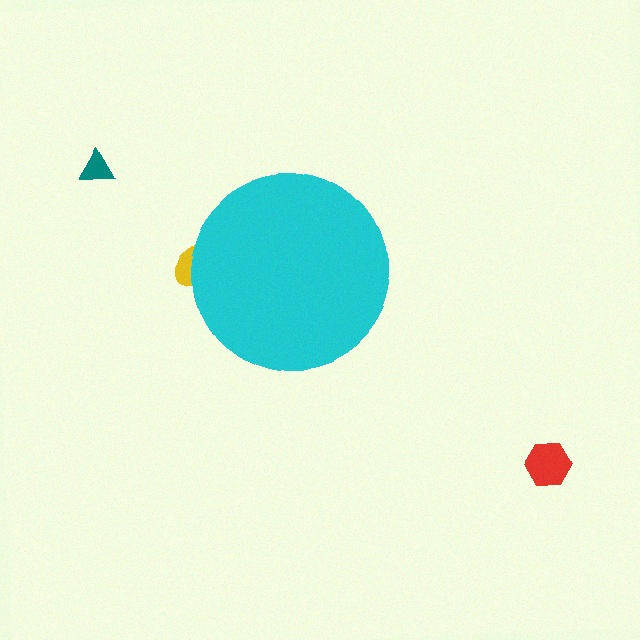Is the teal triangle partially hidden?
No, the teal triangle is fully visible.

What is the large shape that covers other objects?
A cyan circle.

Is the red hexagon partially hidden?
No, the red hexagon is fully visible.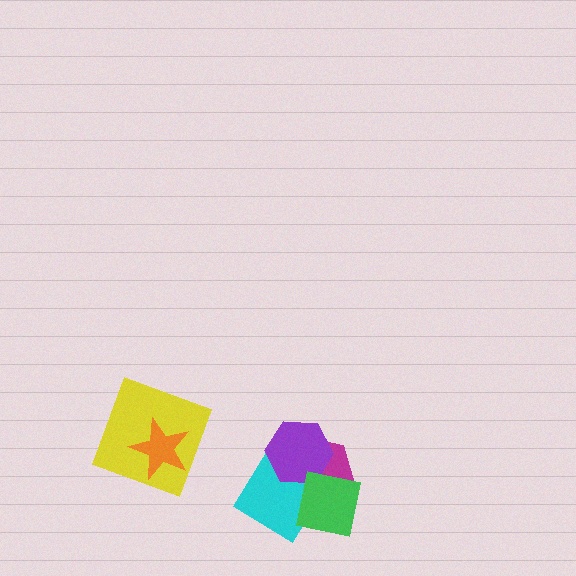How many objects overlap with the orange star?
1 object overlaps with the orange star.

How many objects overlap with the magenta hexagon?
3 objects overlap with the magenta hexagon.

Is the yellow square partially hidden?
Yes, it is partially covered by another shape.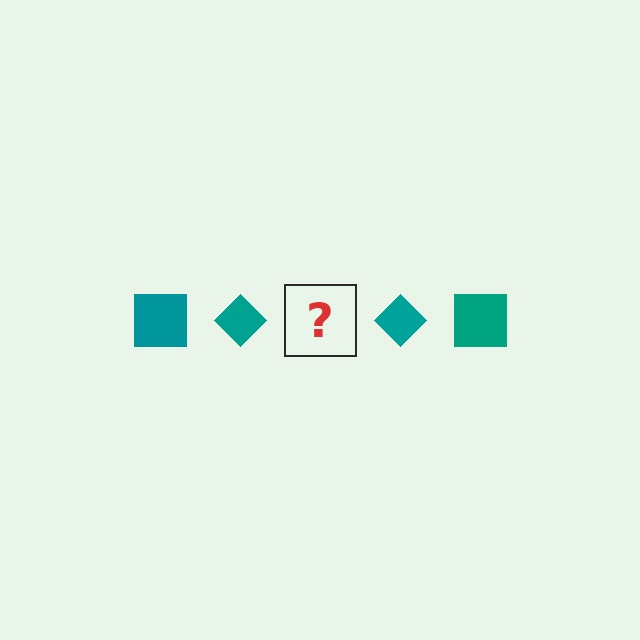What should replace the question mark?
The question mark should be replaced with a teal square.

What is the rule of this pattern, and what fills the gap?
The rule is that the pattern cycles through square, diamond shapes in teal. The gap should be filled with a teal square.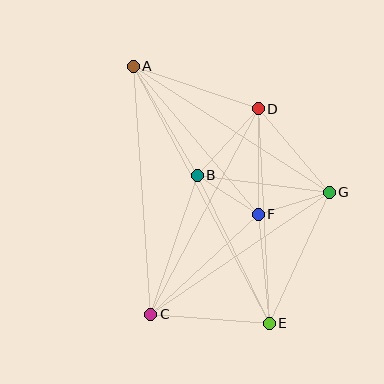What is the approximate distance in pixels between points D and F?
The distance between D and F is approximately 105 pixels.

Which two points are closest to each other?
Points B and F are closest to each other.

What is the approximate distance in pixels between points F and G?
The distance between F and G is approximately 74 pixels.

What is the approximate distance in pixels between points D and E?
The distance between D and E is approximately 215 pixels.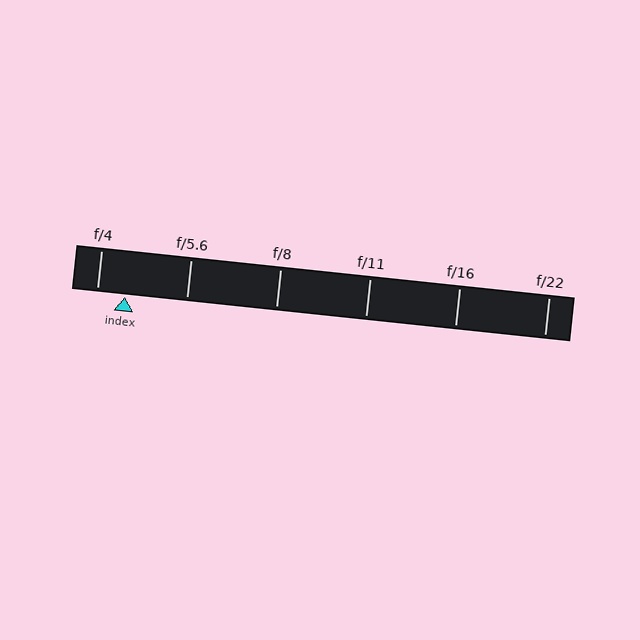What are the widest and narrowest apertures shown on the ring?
The widest aperture shown is f/4 and the narrowest is f/22.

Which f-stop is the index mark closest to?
The index mark is closest to f/4.